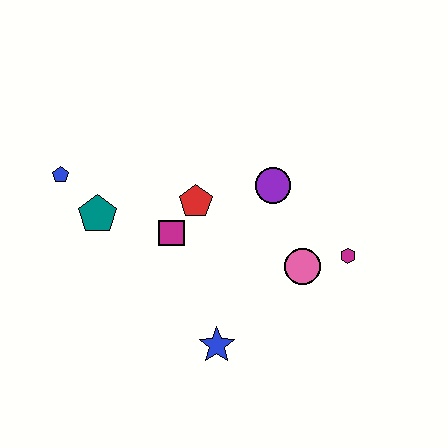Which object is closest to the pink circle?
The magenta hexagon is closest to the pink circle.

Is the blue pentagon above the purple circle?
Yes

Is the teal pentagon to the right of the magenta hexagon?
No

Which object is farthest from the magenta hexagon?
The blue pentagon is farthest from the magenta hexagon.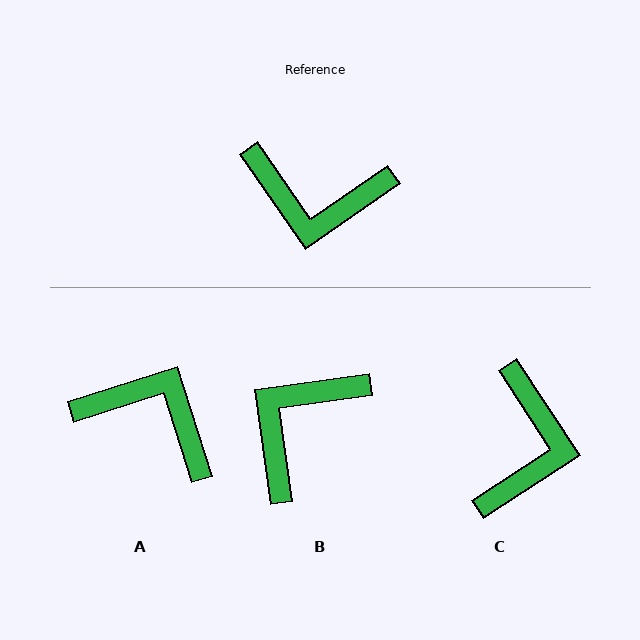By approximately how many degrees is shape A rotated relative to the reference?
Approximately 163 degrees counter-clockwise.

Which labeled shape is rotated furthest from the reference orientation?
A, about 163 degrees away.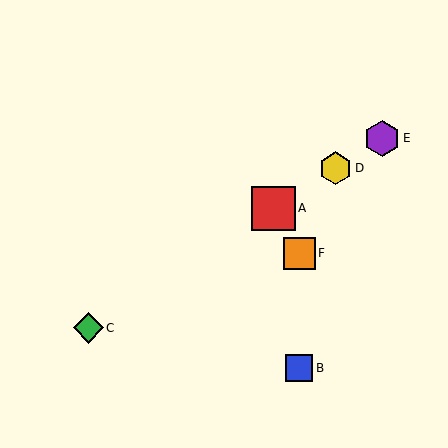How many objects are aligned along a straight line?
4 objects (A, C, D, E) are aligned along a straight line.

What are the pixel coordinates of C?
Object C is at (88, 328).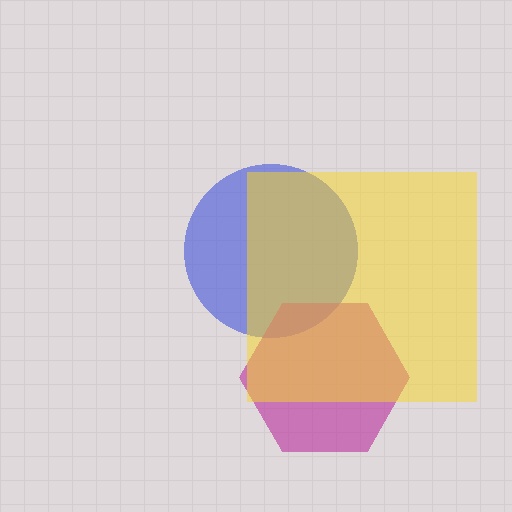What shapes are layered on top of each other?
The layered shapes are: a blue circle, a magenta hexagon, a yellow square.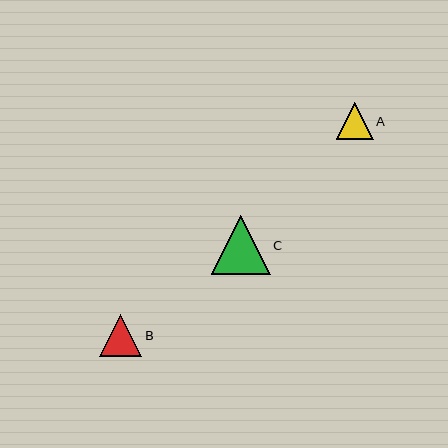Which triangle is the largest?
Triangle C is the largest with a size of approximately 59 pixels.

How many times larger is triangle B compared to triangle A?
Triangle B is approximately 1.2 times the size of triangle A.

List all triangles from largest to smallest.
From largest to smallest: C, B, A.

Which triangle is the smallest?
Triangle A is the smallest with a size of approximately 37 pixels.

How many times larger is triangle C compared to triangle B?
Triangle C is approximately 1.4 times the size of triangle B.